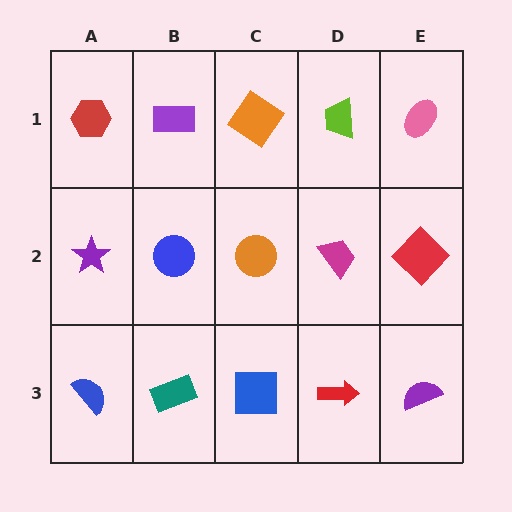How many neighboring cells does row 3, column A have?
2.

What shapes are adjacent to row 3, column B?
A blue circle (row 2, column B), a blue semicircle (row 3, column A), a blue square (row 3, column C).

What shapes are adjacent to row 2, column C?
An orange diamond (row 1, column C), a blue square (row 3, column C), a blue circle (row 2, column B), a magenta trapezoid (row 2, column D).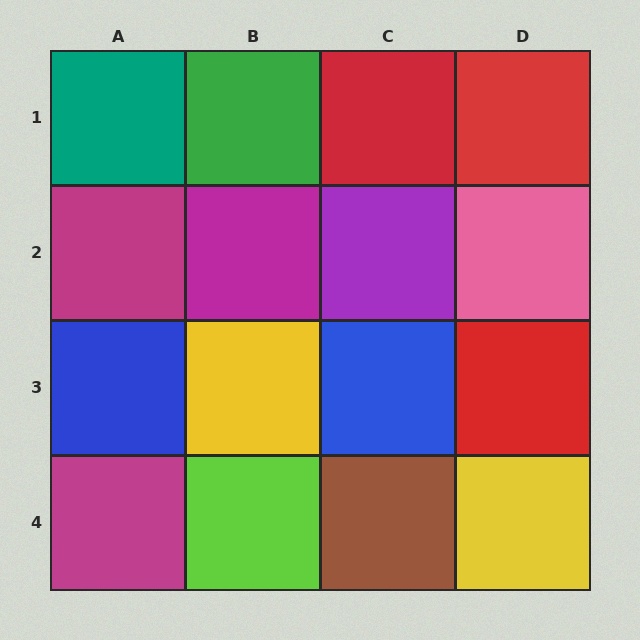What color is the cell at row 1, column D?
Red.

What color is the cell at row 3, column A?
Blue.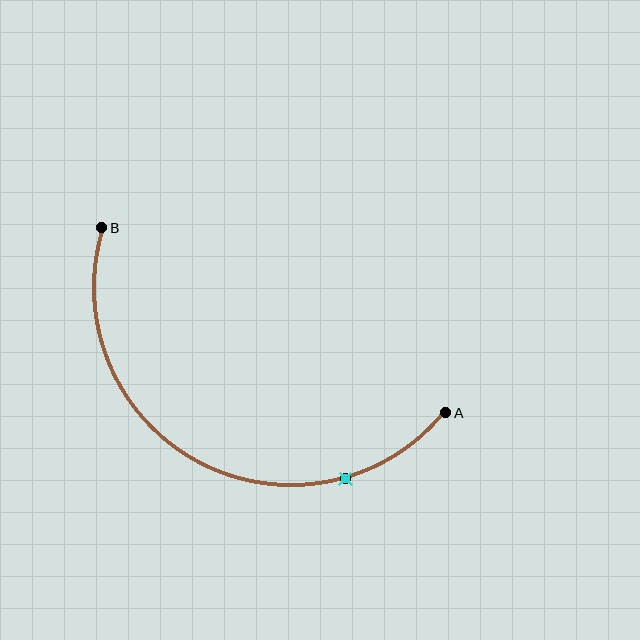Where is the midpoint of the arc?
The arc midpoint is the point on the curve farthest from the straight line joining A and B. It sits below that line.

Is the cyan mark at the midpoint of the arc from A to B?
No. The cyan mark lies on the arc but is closer to endpoint A. The arc midpoint would be at the point on the curve equidistant along the arc from both A and B.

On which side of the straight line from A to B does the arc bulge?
The arc bulges below the straight line connecting A and B.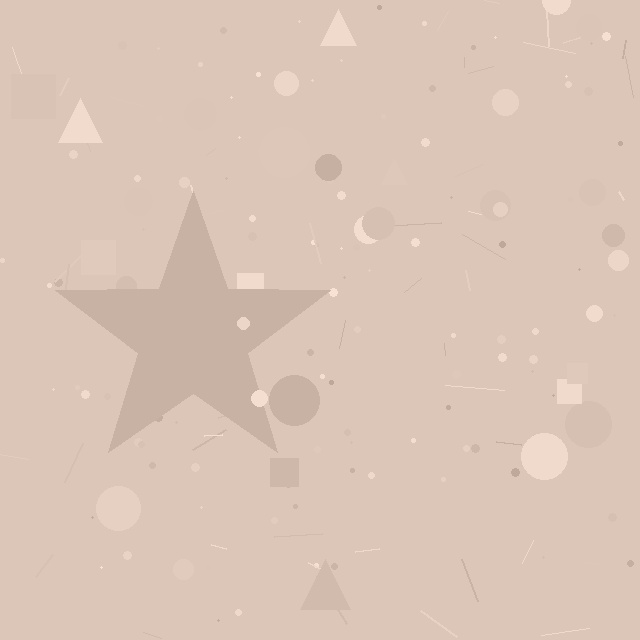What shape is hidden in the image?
A star is hidden in the image.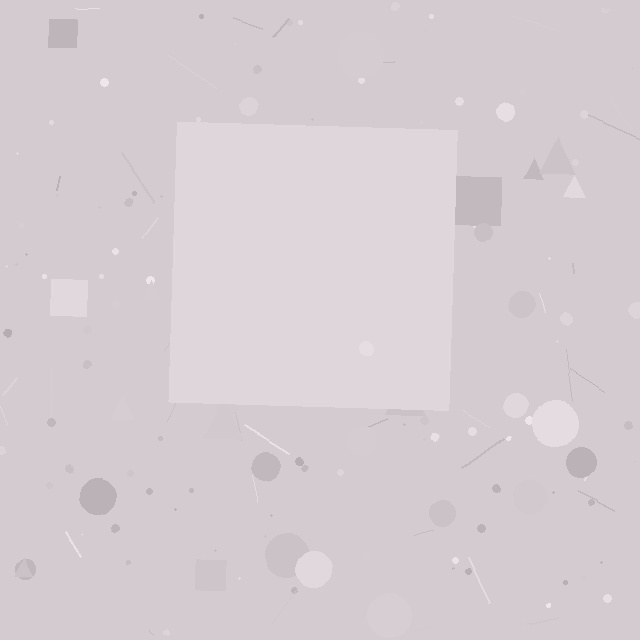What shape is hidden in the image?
A square is hidden in the image.